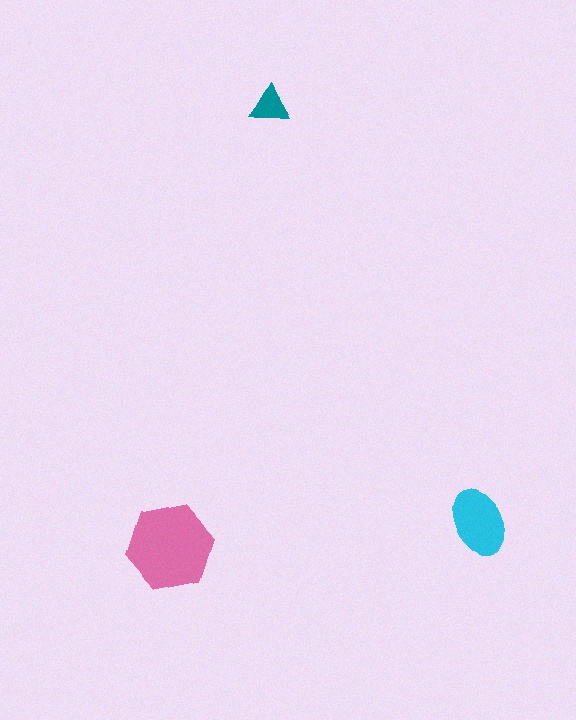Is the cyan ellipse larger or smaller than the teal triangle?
Larger.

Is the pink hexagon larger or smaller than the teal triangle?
Larger.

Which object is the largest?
The pink hexagon.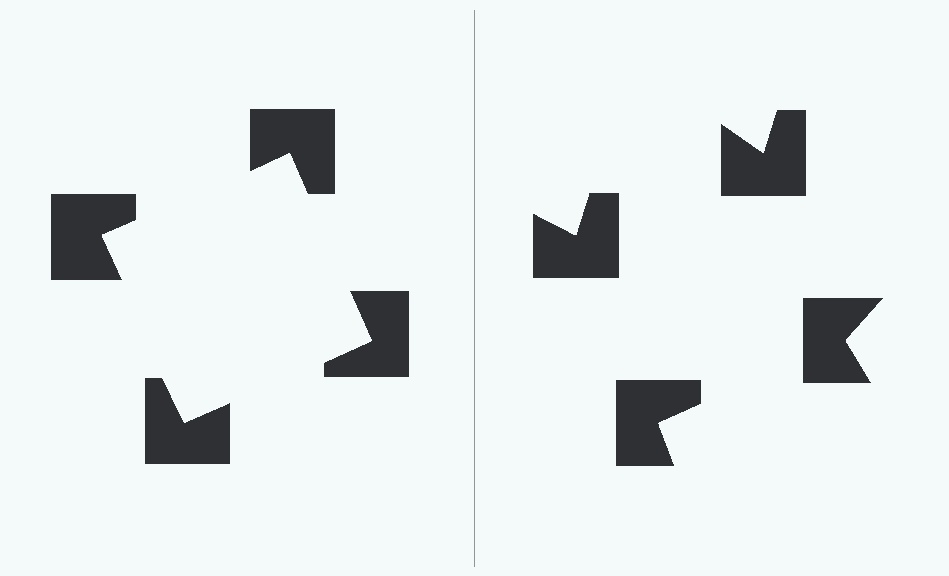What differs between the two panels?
The notched squares are positioned identically on both sides; only the wedge orientations differ. On the left they align to a square; on the right they are misaligned.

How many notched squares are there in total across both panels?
8 — 4 on each side.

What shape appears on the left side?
An illusory square.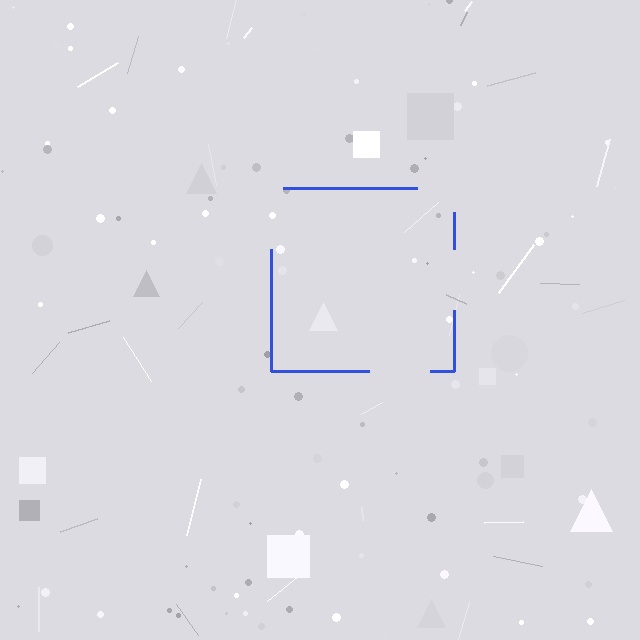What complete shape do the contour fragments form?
The contour fragments form a square.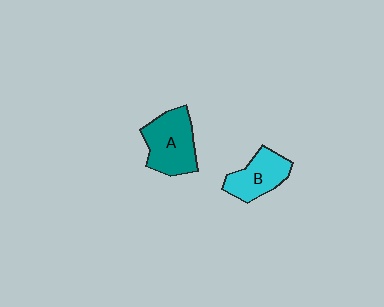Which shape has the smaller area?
Shape B (cyan).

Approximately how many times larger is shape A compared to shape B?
Approximately 1.3 times.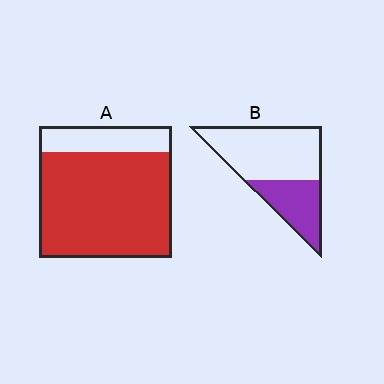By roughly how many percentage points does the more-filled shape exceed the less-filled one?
By roughly 45 percentage points (A over B).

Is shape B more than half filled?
No.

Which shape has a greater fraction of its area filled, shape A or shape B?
Shape A.